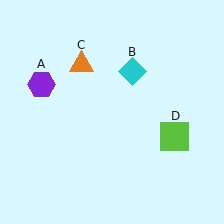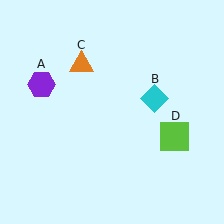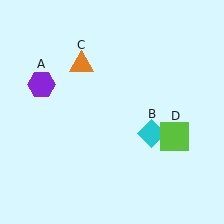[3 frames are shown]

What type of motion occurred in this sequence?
The cyan diamond (object B) rotated clockwise around the center of the scene.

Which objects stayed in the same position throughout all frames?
Purple hexagon (object A) and orange triangle (object C) and lime square (object D) remained stationary.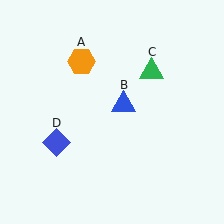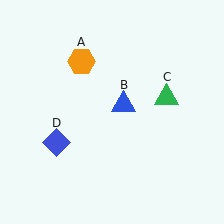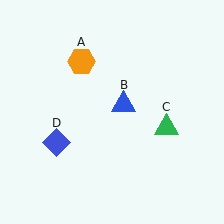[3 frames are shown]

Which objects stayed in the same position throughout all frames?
Orange hexagon (object A) and blue triangle (object B) and blue diamond (object D) remained stationary.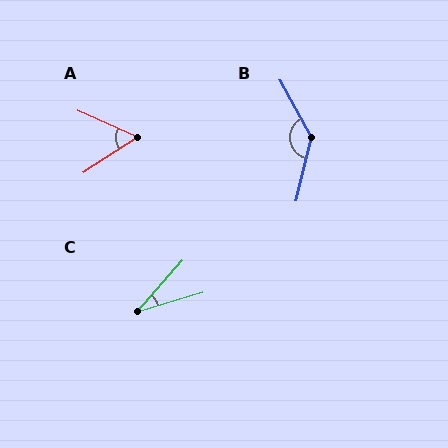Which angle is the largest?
B, at approximately 137 degrees.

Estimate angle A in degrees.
Approximately 57 degrees.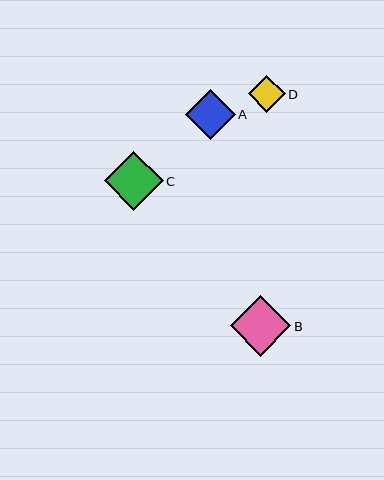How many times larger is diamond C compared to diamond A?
Diamond C is approximately 1.2 times the size of diamond A.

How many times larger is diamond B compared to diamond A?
Diamond B is approximately 1.2 times the size of diamond A.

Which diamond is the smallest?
Diamond D is the smallest with a size of approximately 36 pixels.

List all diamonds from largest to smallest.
From largest to smallest: B, C, A, D.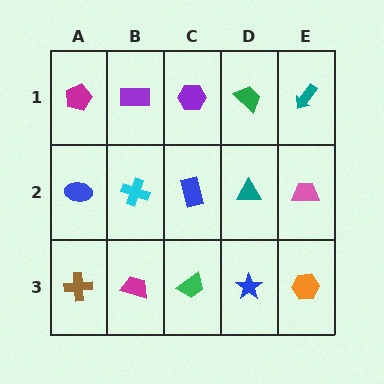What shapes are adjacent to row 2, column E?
A teal arrow (row 1, column E), an orange hexagon (row 3, column E), a teal triangle (row 2, column D).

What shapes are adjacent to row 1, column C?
A blue rectangle (row 2, column C), a purple rectangle (row 1, column B), a green trapezoid (row 1, column D).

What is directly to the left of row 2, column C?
A cyan cross.